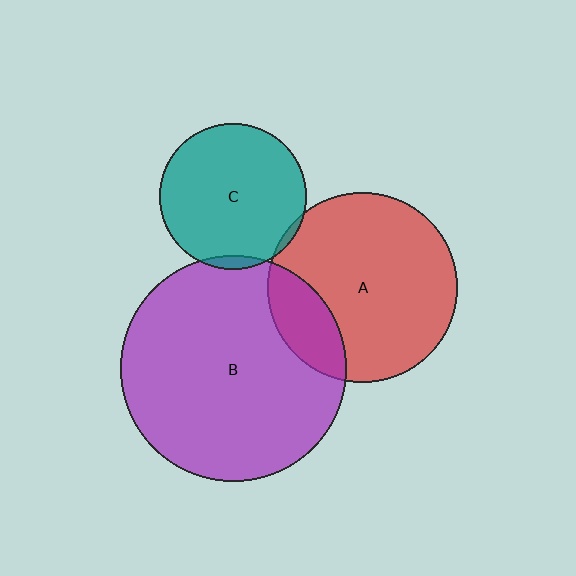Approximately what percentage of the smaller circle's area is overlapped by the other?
Approximately 5%.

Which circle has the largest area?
Circle B (purple).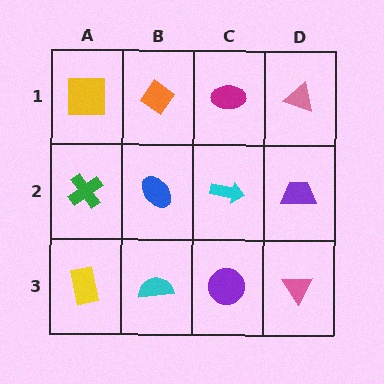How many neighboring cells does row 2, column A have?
3.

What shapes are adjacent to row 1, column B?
A blue ellipse (row 2, column B), a yellow square (row 1, column A), a magenta ellipse (row 1, column C).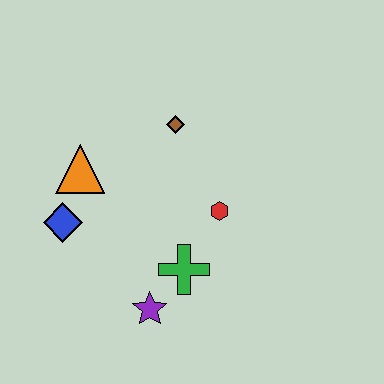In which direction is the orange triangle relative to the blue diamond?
The orange triangle is above the blue diamond.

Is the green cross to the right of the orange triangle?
Yes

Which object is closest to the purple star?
The green cross is closest to the purple star.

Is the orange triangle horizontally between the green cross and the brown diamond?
No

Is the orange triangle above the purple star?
Yes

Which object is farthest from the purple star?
The brown diamond is farthest from the purple star.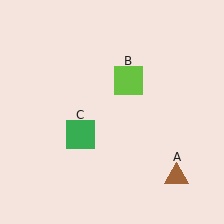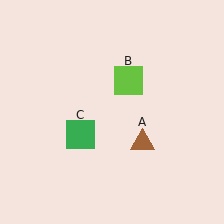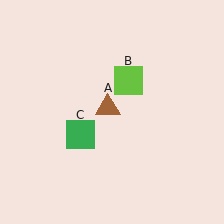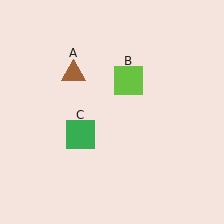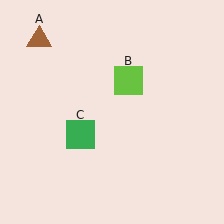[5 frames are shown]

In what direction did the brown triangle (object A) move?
The brown triangle (object A) moved up and to the left.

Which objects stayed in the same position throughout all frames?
Lime square (object B) and green square (object C) remained stationary.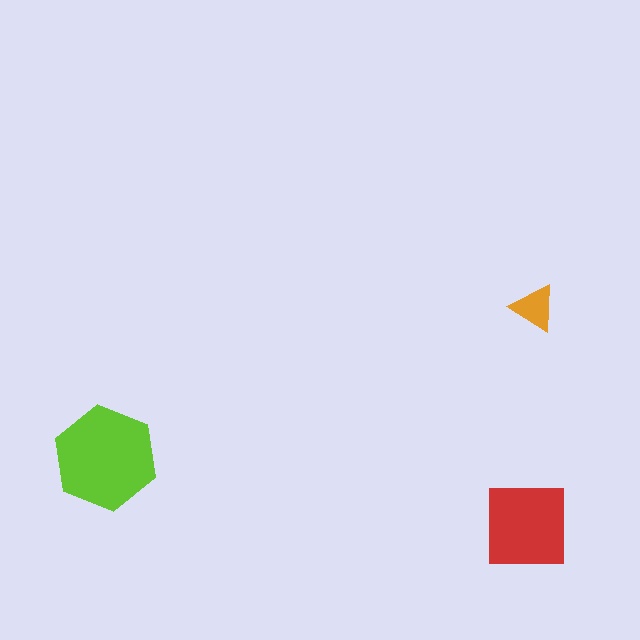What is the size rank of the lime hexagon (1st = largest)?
1st.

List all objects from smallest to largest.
The orange triangle, the red square, the lime hexagon.